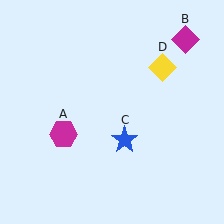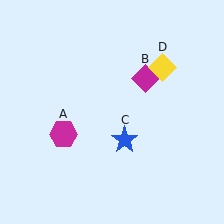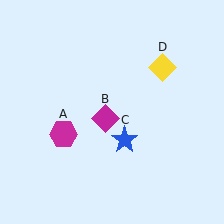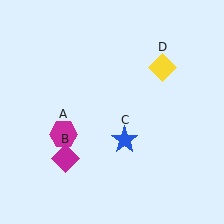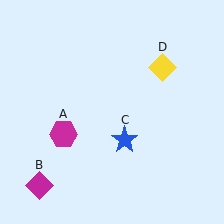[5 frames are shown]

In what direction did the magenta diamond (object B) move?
The magenta diamond (object B) moved down and to the left.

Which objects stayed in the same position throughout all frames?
Magenta hexagon (object A) and blue star (object C) and yellow diamond (object D) remained stationary.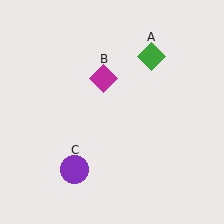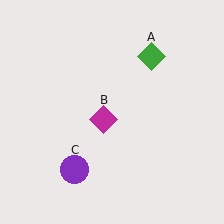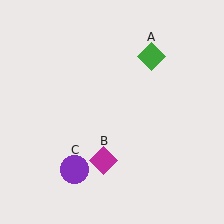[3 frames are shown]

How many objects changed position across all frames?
1 object changed position: magenta diamond (object B).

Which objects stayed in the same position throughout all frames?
Green diamond (object A) and purple circle (object C) remained stationary.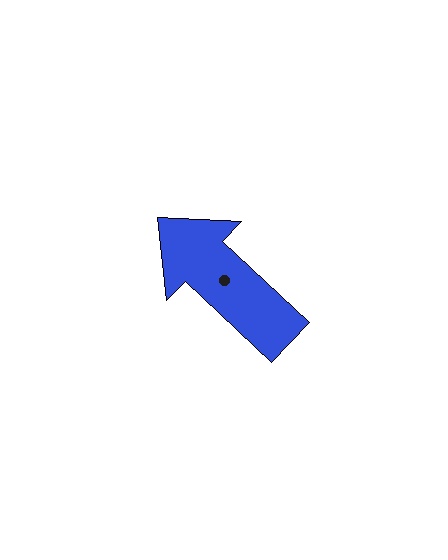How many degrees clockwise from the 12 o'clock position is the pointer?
Approximately 313 degrees.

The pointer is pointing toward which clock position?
Roughly 10 o'clock.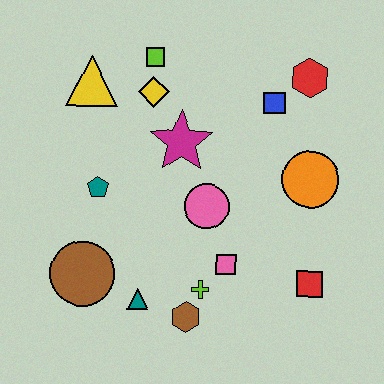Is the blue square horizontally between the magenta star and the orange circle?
Yes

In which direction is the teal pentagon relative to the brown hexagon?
The teal pentagon is above the brown hexagon.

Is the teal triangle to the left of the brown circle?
No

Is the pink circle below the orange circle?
Yes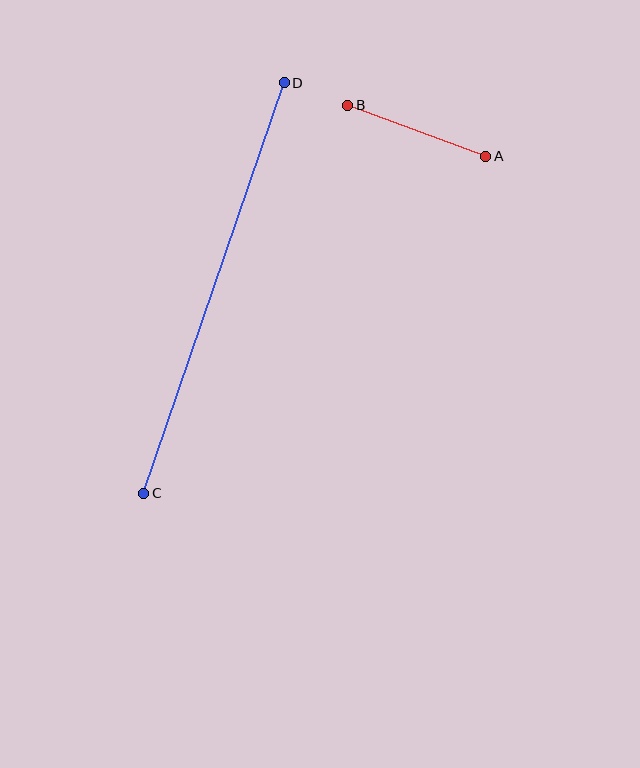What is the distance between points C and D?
The distance is approximately 434 pixels.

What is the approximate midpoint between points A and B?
The midpoint is at approximately (417, 131) pixels.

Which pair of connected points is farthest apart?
Points C and D are farthest apart.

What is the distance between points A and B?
The distance is approximately 147 pixels.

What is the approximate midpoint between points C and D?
The midpoint is at approximately (214, 288) pixels.